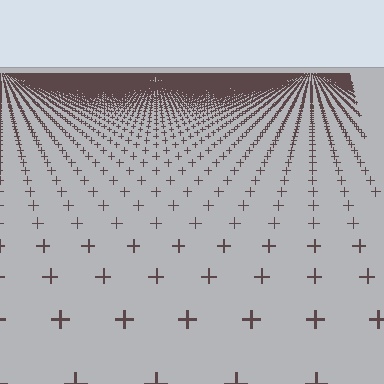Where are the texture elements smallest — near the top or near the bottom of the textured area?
Near the top.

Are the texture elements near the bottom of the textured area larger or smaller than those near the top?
Larger. Near the bottom, elements are closer to the viewer and appear at a bigger on-screen size.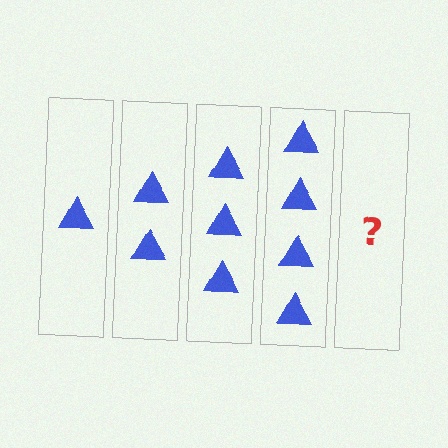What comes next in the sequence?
The next element should be 5 triangles.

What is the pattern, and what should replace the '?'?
The pattern is that each step adds one more triangle. The '?' should be 5 triangles.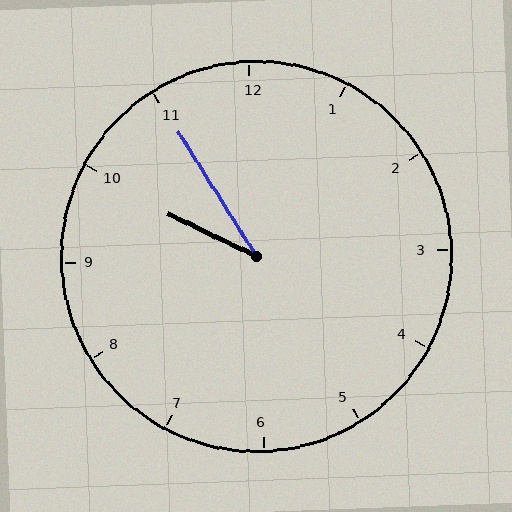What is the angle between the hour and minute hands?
Approximately 32 degrees.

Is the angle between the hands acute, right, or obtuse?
It is acute.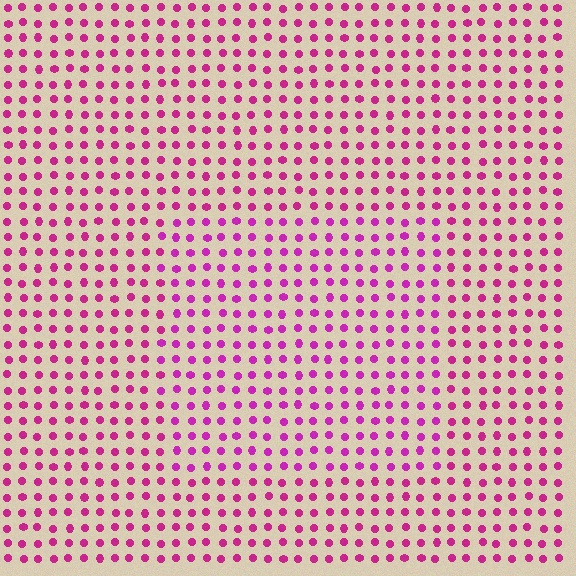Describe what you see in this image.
The image is filled with small magenta elements in a uniform arrangement. A rectangle-shaped region is visible where the elements are tinted to a slightly different hue, forming a subtle color boundary.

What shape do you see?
I see a rectangle.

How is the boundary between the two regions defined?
The boundary is defined purely by a slight shift in hue (about 16 degrees). Spacing, size, and orientation are identical on both sides.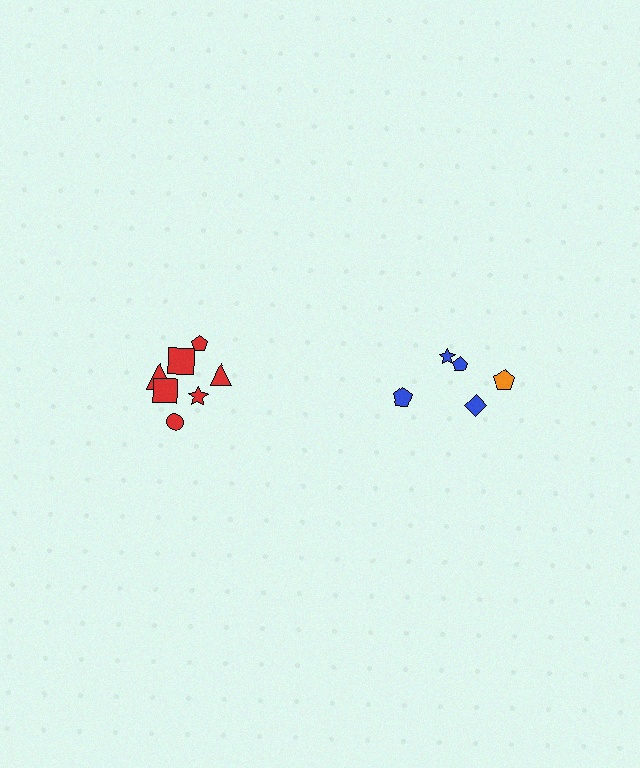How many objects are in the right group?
There are 5 objects.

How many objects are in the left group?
There are 7 objects.